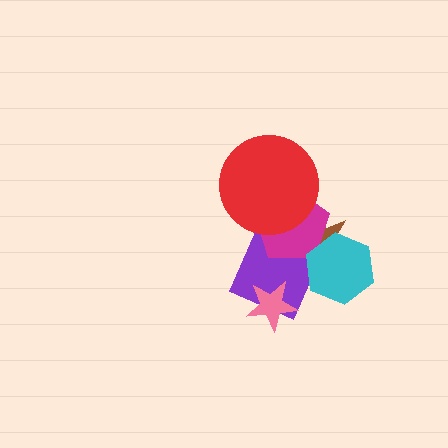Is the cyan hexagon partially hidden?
No, no other shape covers it.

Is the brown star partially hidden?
Yes, it is partially covered by another shape.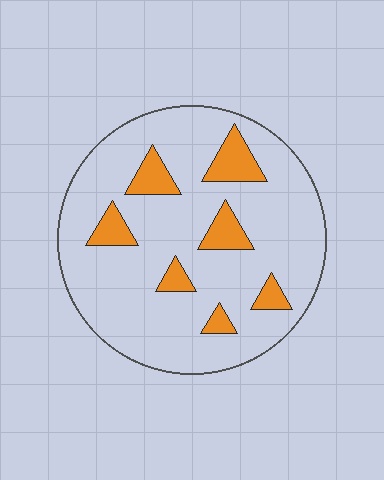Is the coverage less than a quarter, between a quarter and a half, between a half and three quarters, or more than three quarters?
Less than a quarter.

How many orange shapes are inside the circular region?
7.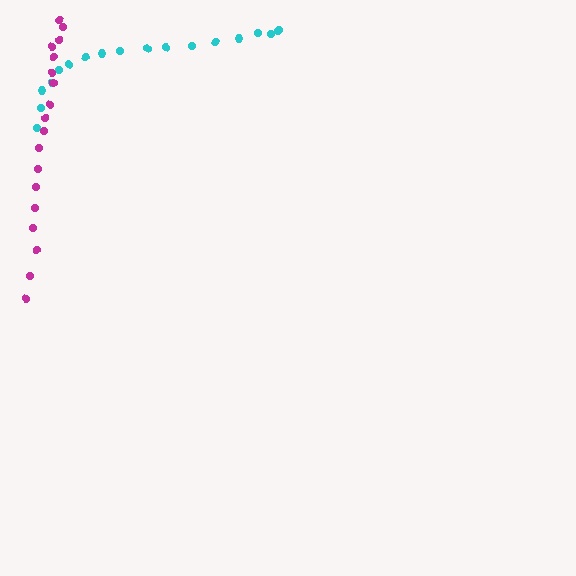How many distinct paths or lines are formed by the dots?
There are 2 distinct paths.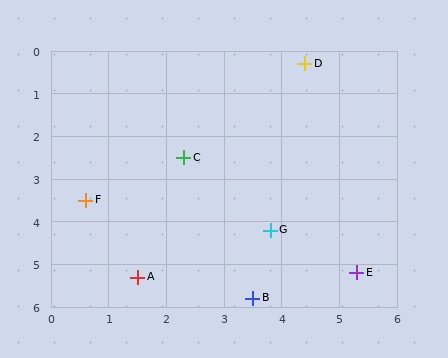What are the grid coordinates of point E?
Point E is at approximately (5.3, 5.2).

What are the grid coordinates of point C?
Point C is at approximately (2.3, 2.5).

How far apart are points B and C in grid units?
Points B and C are about 3.5 grid units apart.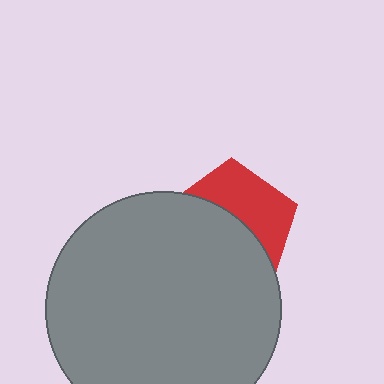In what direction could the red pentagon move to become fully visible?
The red pentagon could move up. That would shift it out from behind the gray circle entirely.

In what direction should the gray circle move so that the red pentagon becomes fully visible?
The gray circle should move down. That is the shortest direction to clear the overlap and leave the red pentagon fully visible.